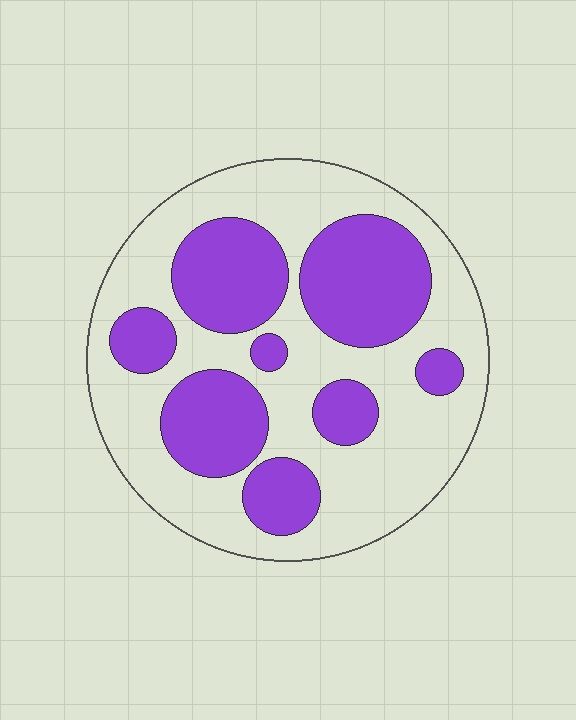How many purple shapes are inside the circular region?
8.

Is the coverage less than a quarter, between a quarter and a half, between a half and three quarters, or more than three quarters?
Between a quarter and a half.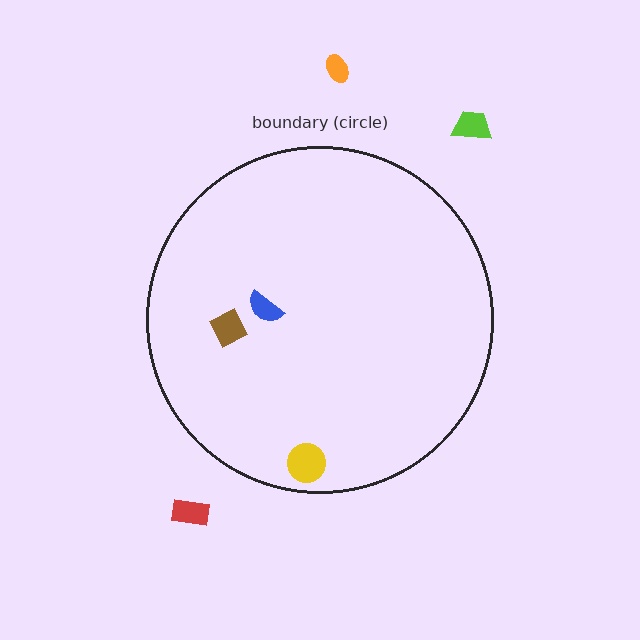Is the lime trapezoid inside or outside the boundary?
Outside.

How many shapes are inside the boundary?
3 inside, 3 outside.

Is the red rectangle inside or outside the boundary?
Outside.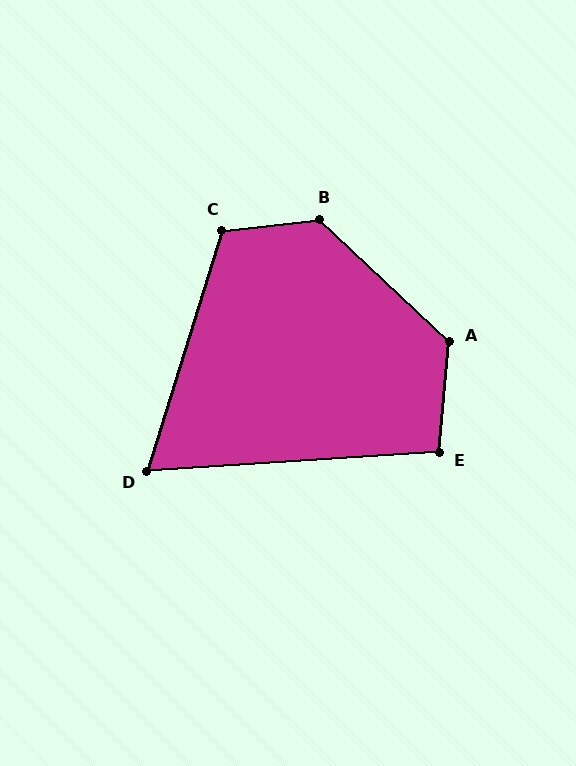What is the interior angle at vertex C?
Approximately 113 degrees (obtuse).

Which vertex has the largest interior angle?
B, at approximately 130 degrees.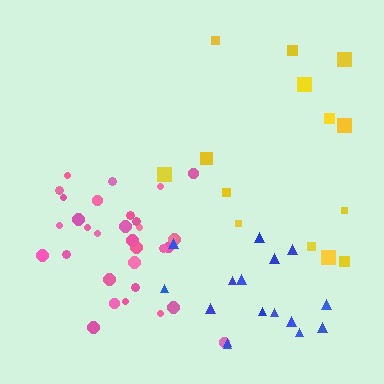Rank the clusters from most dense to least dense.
pink, blue, yellow.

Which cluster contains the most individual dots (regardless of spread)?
Pink (32).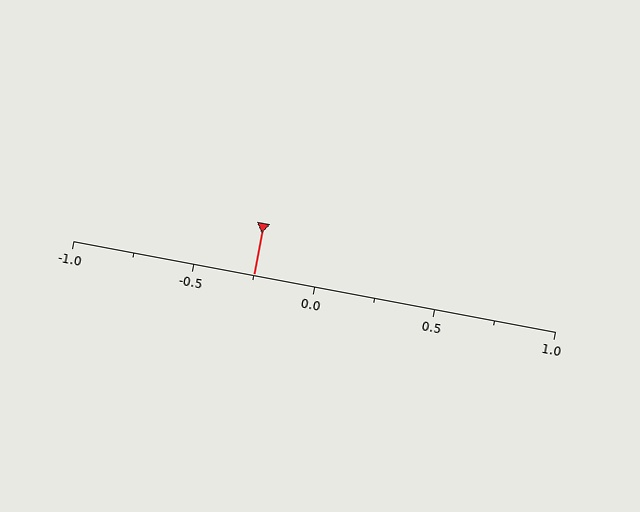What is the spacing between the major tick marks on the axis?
The major ticks are spaced 0.5 apart.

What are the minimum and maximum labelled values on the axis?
The axis runs from -1.0 to 1.0.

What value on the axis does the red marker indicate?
The marker indicates approximately -0.25.